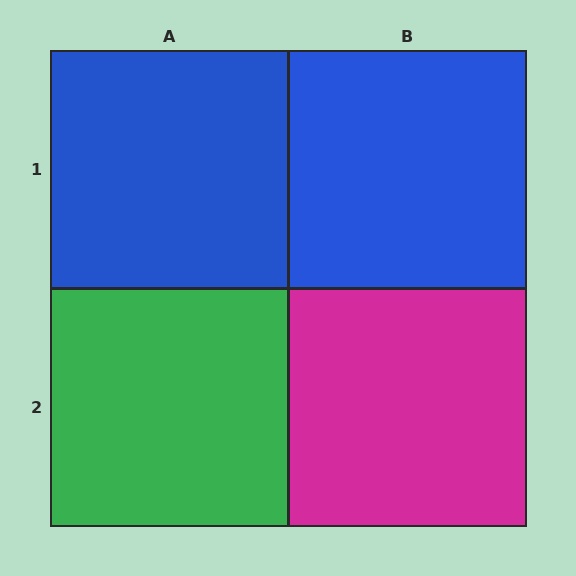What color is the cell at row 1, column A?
Blue.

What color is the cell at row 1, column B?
Blue.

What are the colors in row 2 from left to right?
Green, magenta.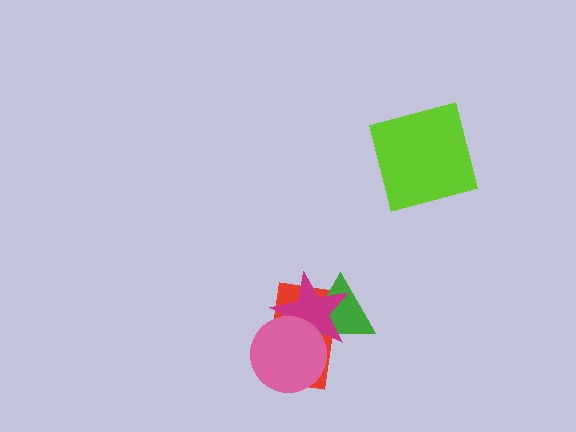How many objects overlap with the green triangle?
3 objects overlap with the green triangle.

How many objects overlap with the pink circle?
3 objects overlap with the pink circle.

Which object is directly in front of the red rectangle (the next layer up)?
The green triangle is directly in front of the red rectangle.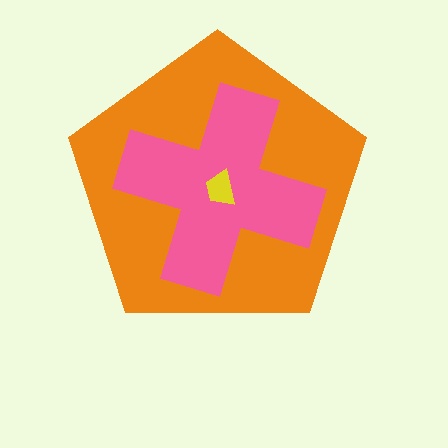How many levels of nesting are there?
3.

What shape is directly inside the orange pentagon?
The pink cross.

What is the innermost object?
The yellow trapezoid.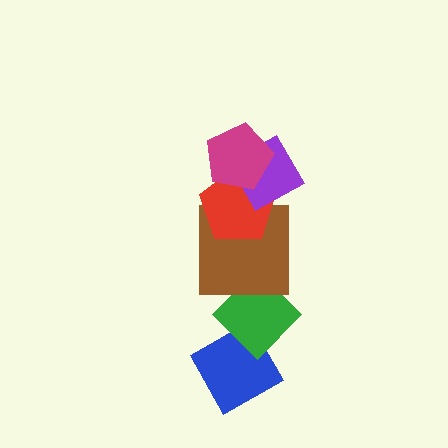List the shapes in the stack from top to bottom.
From top to bottom: the magenta pentagon, the purple diamond, the red pentagon, the brown square, the green diamond, the blue diamond.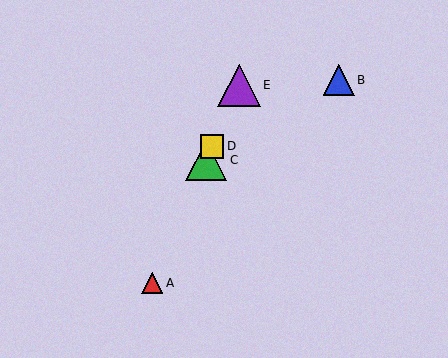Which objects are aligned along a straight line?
Objects A, C, D, E are aligned along a straight line.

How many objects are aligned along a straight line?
4 objects (A, C, D, E) are aligned along a straight line.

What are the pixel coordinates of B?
Object B is at (339, 80).